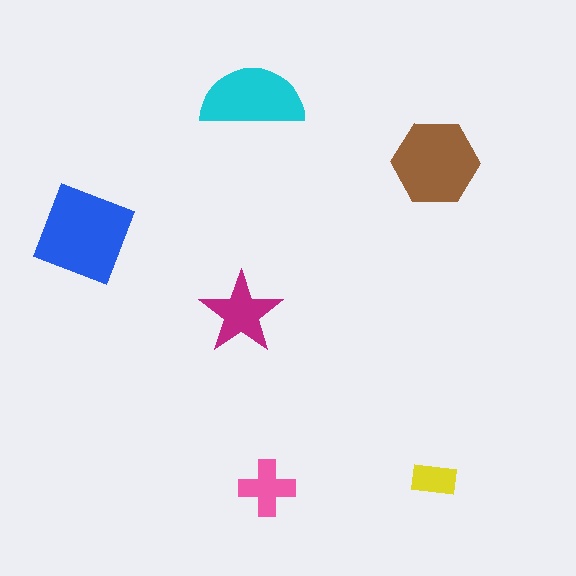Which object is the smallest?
The yellow rectangle.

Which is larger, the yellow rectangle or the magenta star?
The magenta star.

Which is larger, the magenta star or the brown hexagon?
The brown hexagon.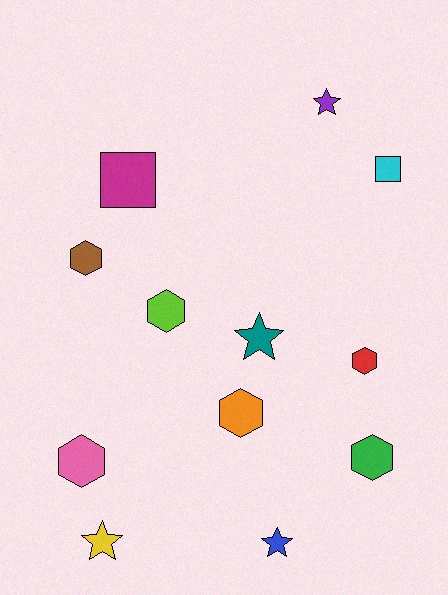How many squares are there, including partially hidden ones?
There are 2 squares.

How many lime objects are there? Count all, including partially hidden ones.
There is 1 lime object.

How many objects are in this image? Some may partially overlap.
There are 12 objects.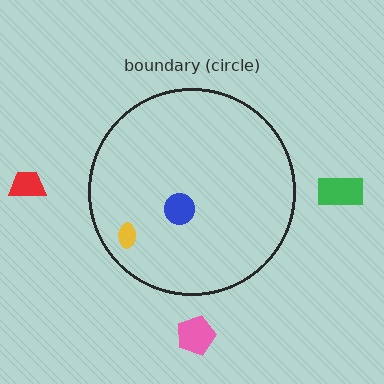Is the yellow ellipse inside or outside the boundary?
Inside.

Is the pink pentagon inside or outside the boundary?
Outside.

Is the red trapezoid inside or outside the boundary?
Outside.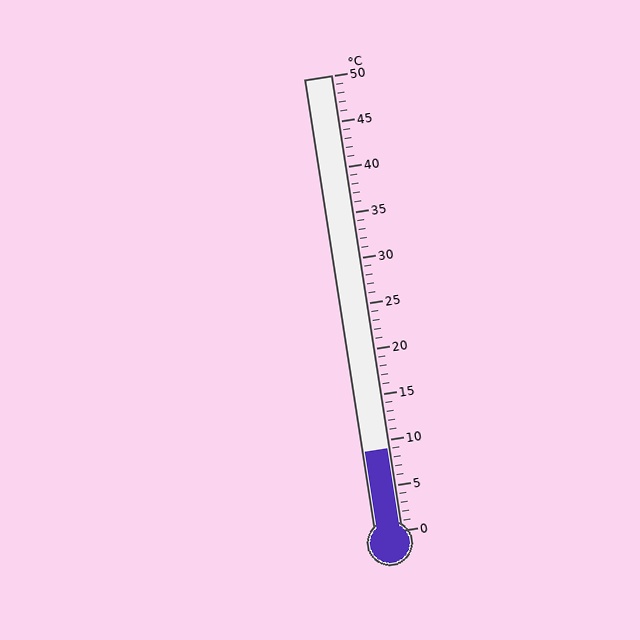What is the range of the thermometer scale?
The thermometer scale ranges from 0°C to 50°C.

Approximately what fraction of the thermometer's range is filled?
The thermometer is filled to approximately 20% of its range.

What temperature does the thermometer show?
The thermometer shows approximately 9°C.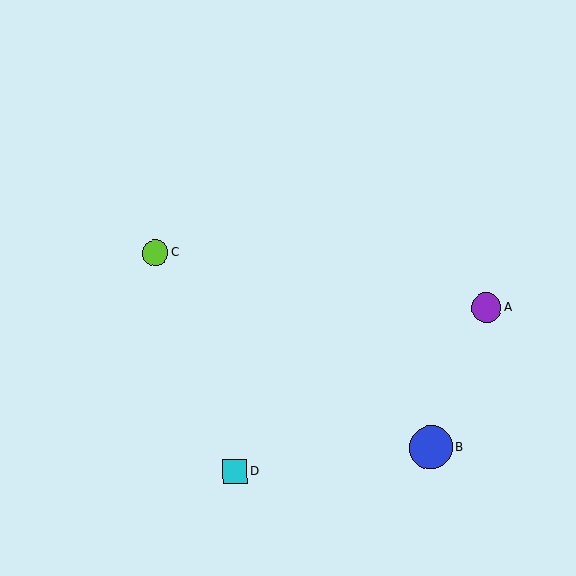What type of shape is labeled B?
Shape B is a blue circle.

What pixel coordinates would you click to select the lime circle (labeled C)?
Click at (155, 253) to select the lime circle C.